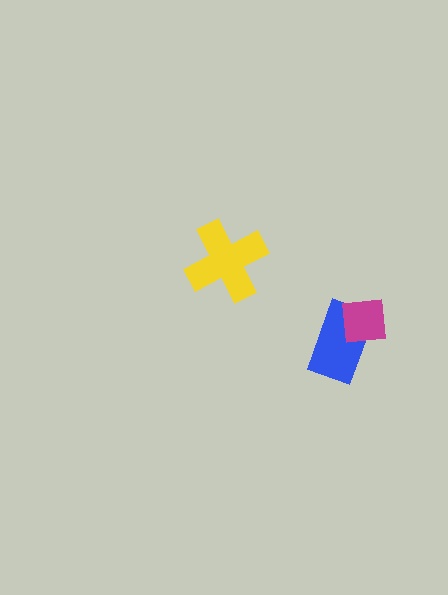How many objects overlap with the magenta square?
1 object overlaps with the magenta square.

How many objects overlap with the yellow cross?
0 objects overlap with the yellow cross.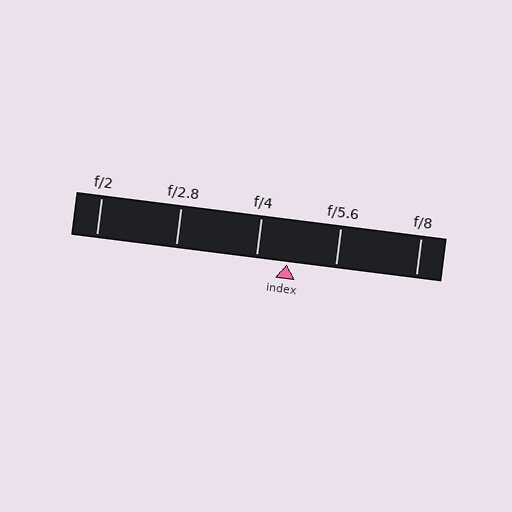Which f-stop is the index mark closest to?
The index mark is closest to f/4.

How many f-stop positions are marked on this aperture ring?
There are 5 f-stop positions marked.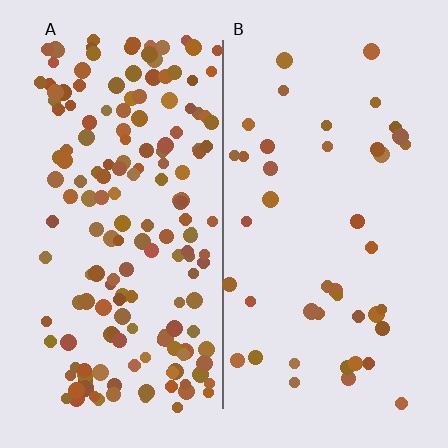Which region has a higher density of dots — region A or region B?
A (the left).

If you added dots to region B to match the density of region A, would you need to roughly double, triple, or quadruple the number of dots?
Approximately quadruple.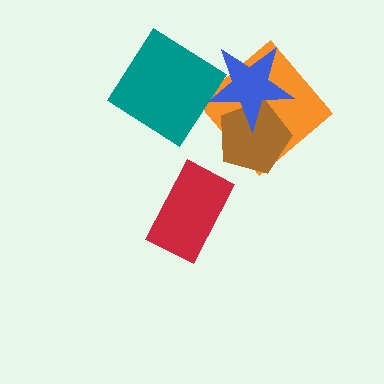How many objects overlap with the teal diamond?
0 objects overlap with the teal diamond.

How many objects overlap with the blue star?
2 objects overlap with the blue star.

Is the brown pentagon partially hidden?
Yes, it is partially covered by another shape.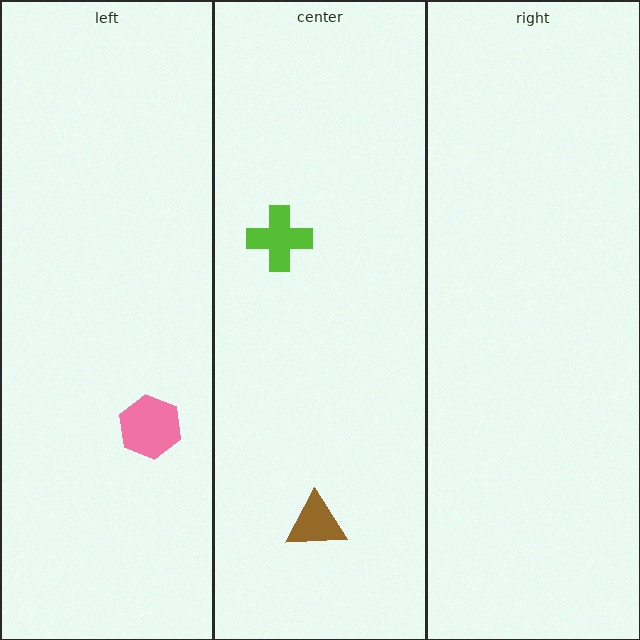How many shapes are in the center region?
2.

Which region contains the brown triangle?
The center region.